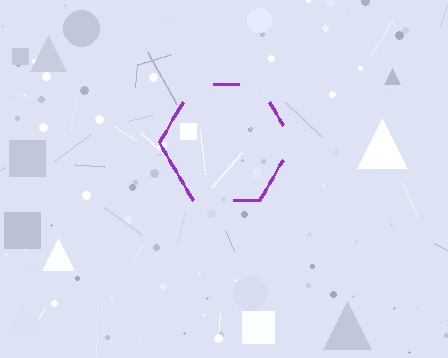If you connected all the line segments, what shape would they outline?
They would outline a hexagon.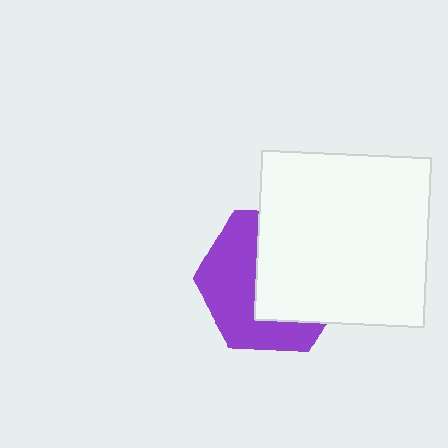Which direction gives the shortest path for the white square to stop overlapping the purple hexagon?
Moving toward the upper-right gives the shortest separation.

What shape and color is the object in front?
The object in front is a white square.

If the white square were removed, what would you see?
You would see the complete purple hexagon.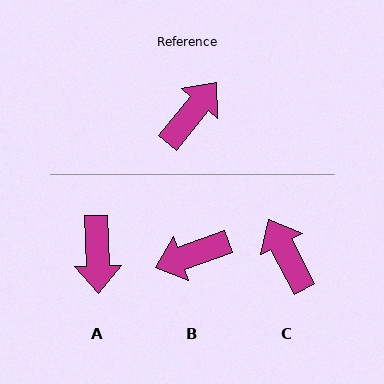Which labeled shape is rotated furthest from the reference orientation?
B, about 149 degrees away.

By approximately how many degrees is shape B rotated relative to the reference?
Approximately 149 degrees counter-clockwise.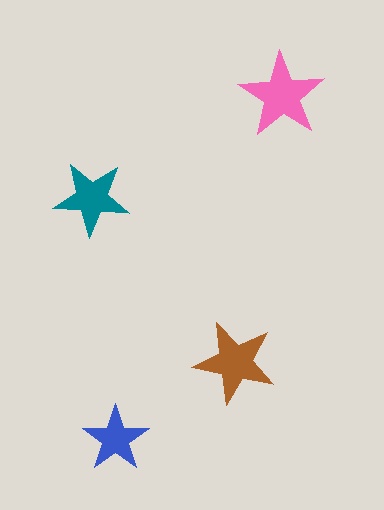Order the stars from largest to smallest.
the pink one, the brown one, the teal one, the blue one.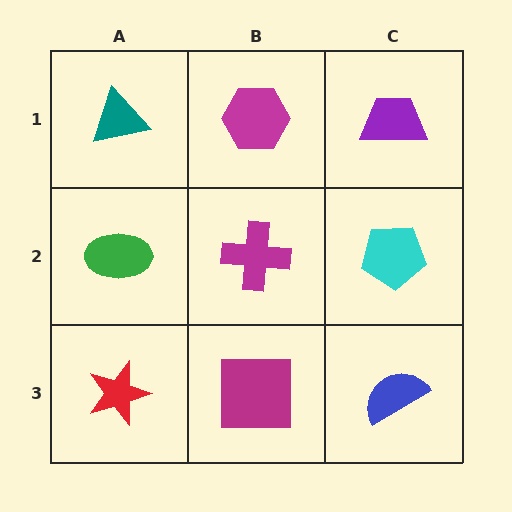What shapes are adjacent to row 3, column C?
A cyan pentagon (row 2, column C), a magenta square (row 3, column B).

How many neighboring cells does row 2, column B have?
4.